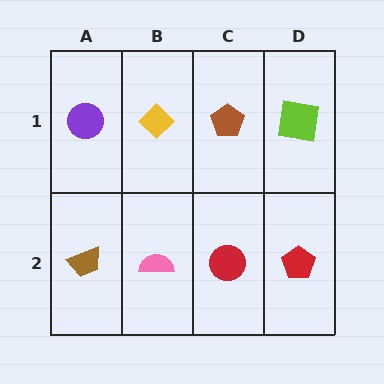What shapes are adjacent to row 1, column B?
A pink semicircle (row 2, column B), a purple circle (row 1, column A), a brown pentagon (row 1, column C).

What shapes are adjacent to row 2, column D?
A lime square (row 1, column D), a red circle (row 2, column C).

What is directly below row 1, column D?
A red pentagon.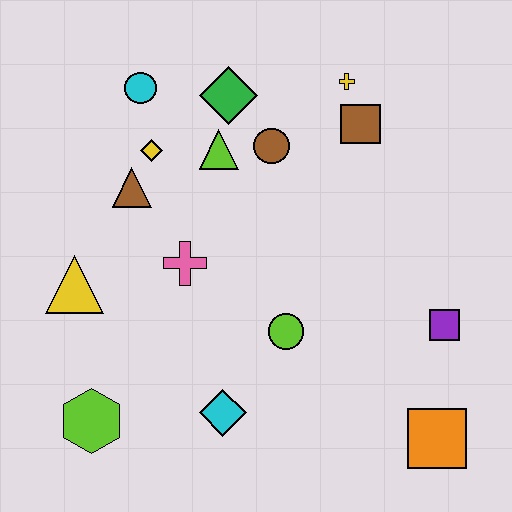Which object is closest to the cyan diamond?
The lime circle is closest to the cyan diamond.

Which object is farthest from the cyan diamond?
The yellow cross is farthest from the cyan diamond.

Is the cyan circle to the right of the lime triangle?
No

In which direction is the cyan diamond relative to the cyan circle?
The cyan diamond is below the cyan circle.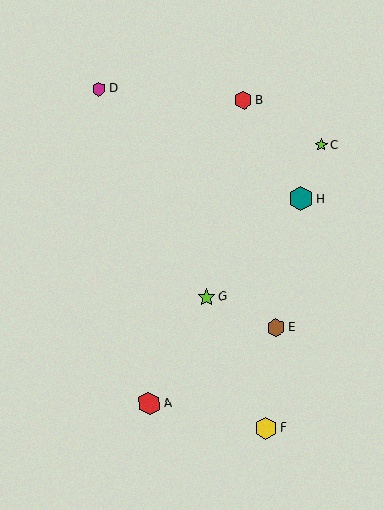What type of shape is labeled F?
Shape F is a yellow hexagon.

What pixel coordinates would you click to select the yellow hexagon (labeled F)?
Click at (266, 428) to select the yellow hexagon F.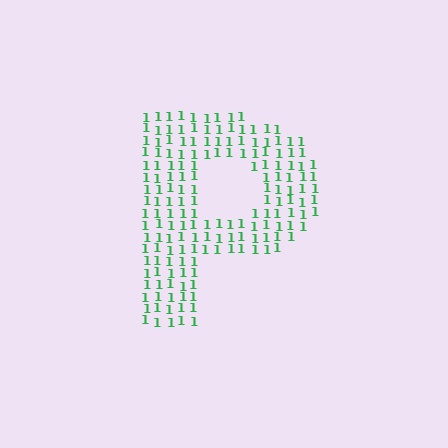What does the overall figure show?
The overall figure shows the letter P.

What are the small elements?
The small elements are digit 1's.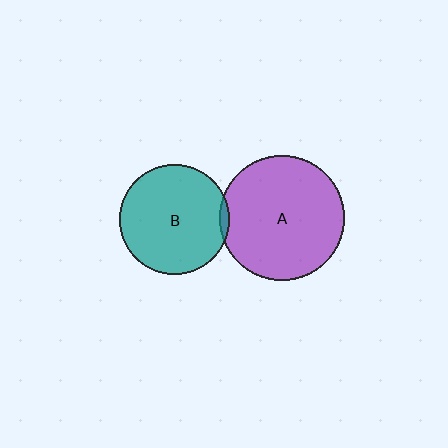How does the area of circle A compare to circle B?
Approximately 1.3 times.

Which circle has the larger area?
Circle A (purple).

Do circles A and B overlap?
Yes.